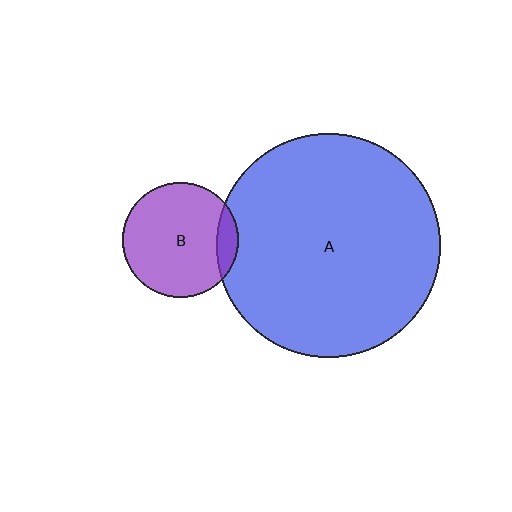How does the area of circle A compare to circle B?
Approximately 3.7 times.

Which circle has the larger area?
Circle A (blue).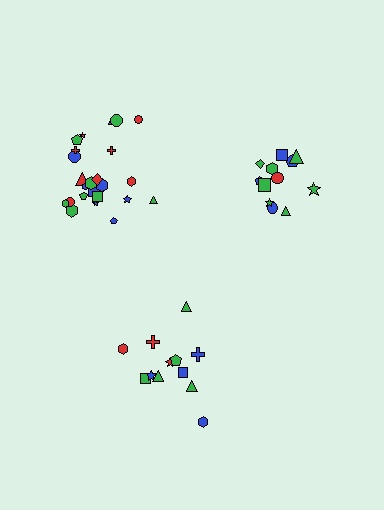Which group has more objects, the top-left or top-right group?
The top-left group.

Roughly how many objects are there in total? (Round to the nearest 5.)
Roughly 50 objects in total.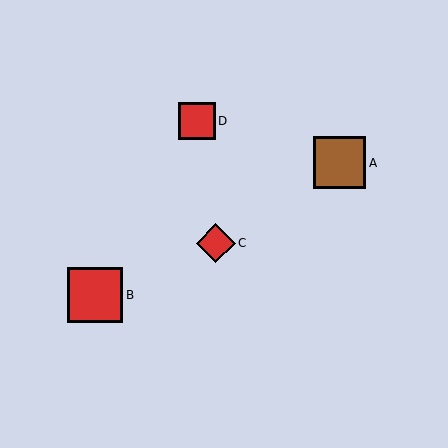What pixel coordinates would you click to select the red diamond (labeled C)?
Click at (216, 243) to select the red diamond C.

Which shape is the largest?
The red square (labeled B) is the largest.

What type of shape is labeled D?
Shape D is a red square.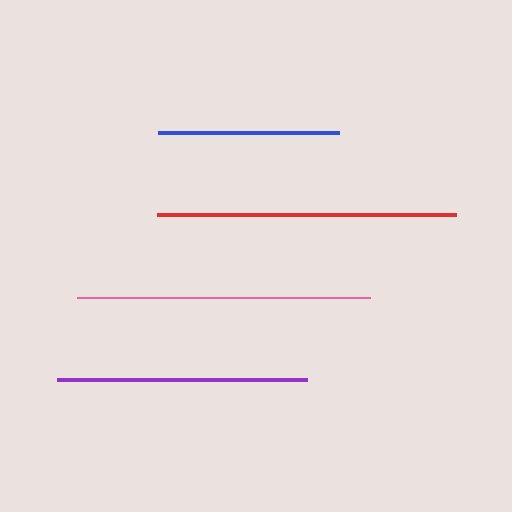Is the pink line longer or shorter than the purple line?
The pink line is longer than the purple line.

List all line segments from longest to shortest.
From longest to shortest: red, pink, purple, blue.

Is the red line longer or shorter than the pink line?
The red line is longer than the pink line.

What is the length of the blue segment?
The blue segment is approximately 181 pixels long.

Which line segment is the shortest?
The blue line is the shortest at approximately 181 pixels.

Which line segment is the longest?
The red line is the longest at approximately 299 pixels.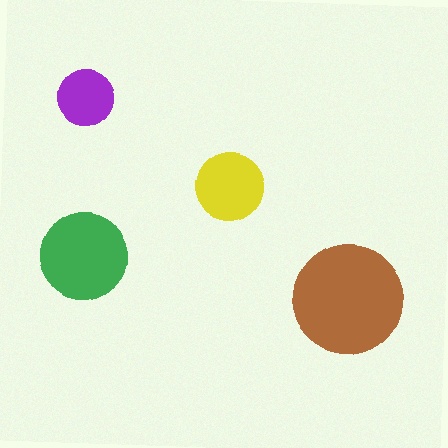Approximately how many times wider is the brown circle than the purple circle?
About 2 times wider.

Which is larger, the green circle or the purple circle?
The green one.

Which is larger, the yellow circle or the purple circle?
The yellow one.